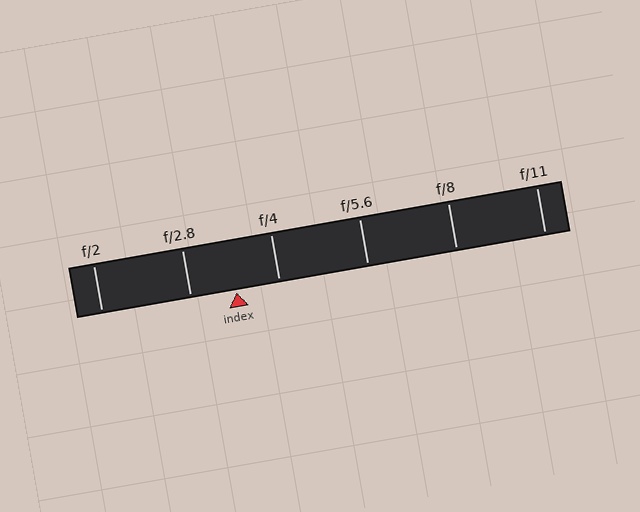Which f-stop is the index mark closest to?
The index mark is closest to f/4.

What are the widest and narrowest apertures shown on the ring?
The widest aperture shown is f/2 and the narrowest is f/11.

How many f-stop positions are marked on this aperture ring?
There are 6 f-stop positions marked.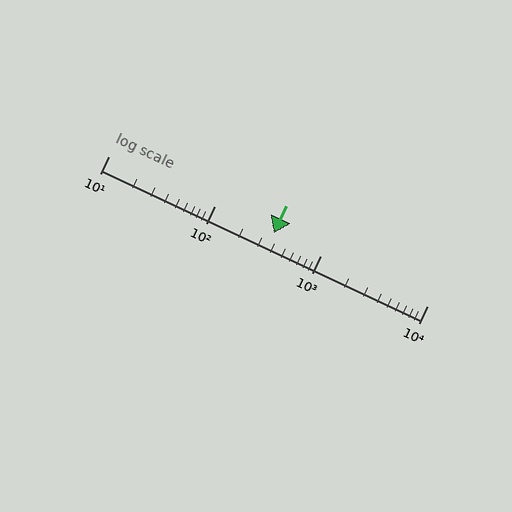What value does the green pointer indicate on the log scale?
The pointer indicates approximately 360.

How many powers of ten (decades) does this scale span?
The scale spans 3 decades, from 10 to 10000.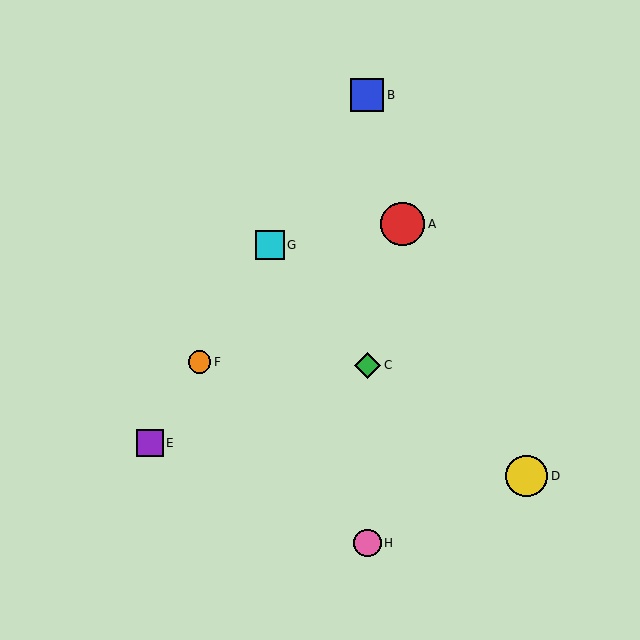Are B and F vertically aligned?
No, B is at x≈367 and F is at x≈199.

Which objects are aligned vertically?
Objects B, C, H are aligned vertically.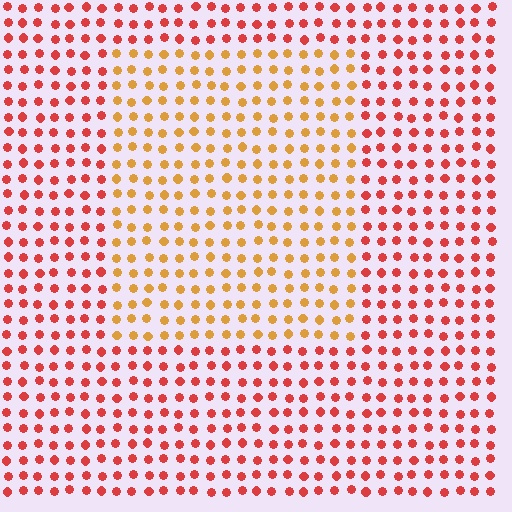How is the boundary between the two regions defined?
The boundary is defined purely by a slight shift in hue (about 38 degrees). Spacing, size, and orientation are identical on both sides.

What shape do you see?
I see a rectangle.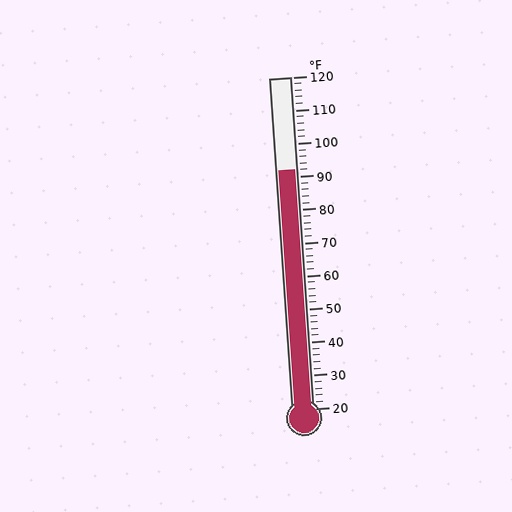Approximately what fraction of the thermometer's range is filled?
The thermometer is filled to approximately 70% of its range.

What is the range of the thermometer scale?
The thermometer scale ranges from 20°F to 120°F.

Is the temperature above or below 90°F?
The temperature is above 90°F.